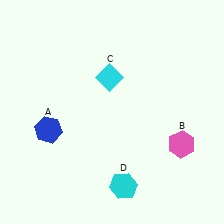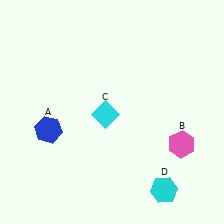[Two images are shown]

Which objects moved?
The objects that moved are: the cyan diamond (C), the cyan hexagon (D).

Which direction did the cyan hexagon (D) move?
The cyan hexagon (D) moved right.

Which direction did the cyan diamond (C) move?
The cyan diamond (C) moved down.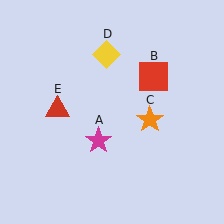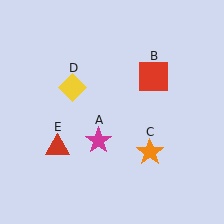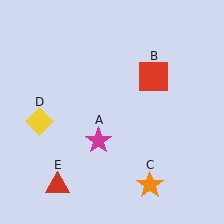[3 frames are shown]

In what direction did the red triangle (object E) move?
The red triangle (object E) moved down.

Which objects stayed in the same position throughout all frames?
Magenta star (object A) and red square (object B) remained stationary.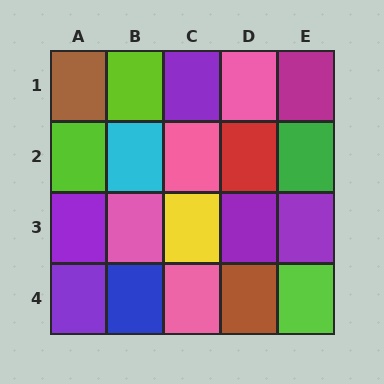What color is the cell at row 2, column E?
Green.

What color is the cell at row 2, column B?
Cyan.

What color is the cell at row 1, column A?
Brown.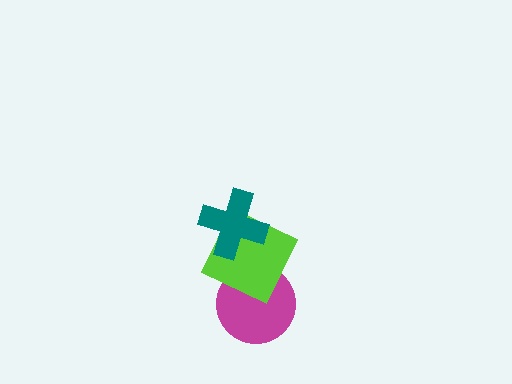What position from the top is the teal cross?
The teal cross is 1st from the top.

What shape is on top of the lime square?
The teal cross is on top of the lime square.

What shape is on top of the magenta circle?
The lime square is on top of the magenta circle.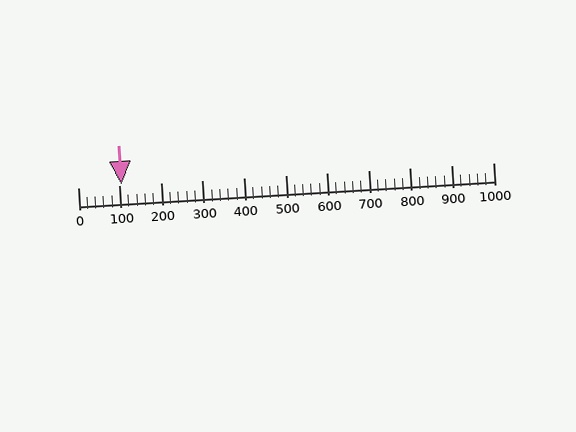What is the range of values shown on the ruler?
The ruler shows values from 0 to 1000.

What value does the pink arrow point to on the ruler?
The pink arrow points to approximately 105.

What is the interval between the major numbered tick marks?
The major tick marks are spaced 100 units apart.